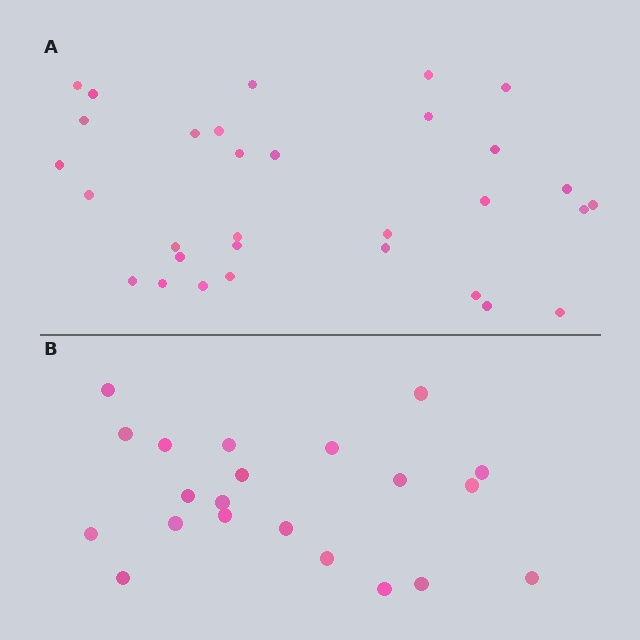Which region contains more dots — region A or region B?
Region A (the top region) has more dots.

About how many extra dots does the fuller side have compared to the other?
Region A has roughly 10 or so more dots than region B.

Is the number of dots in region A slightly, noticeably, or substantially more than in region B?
Region A has substantially more. The ratio is roughly 1.5 to 1.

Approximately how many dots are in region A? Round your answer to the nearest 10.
About 30 dots. (The exact count is 31, which rounds to 30.)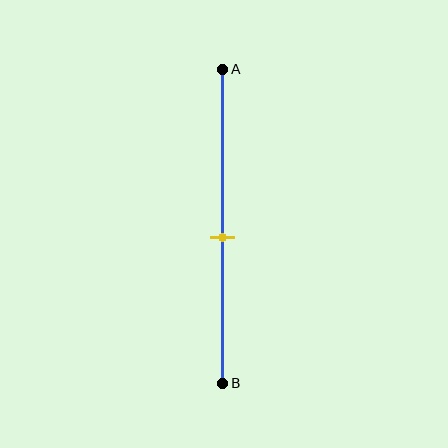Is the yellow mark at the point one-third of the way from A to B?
No, the mark is at about 55% from A, not at the 33% one-third point.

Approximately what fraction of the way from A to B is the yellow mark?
The yellow mark is approximately 55% of the way from A to B.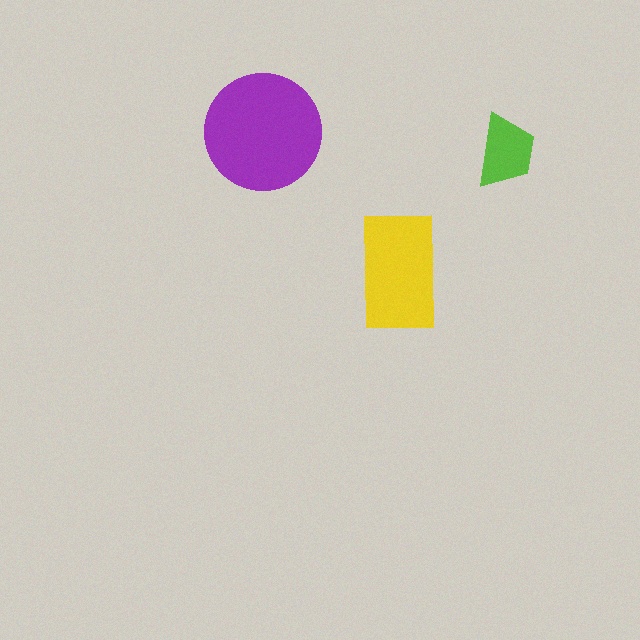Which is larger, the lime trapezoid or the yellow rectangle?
The yellow rectangle.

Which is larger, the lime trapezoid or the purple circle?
The purple circle.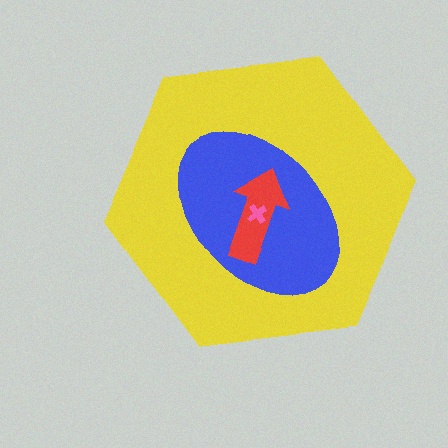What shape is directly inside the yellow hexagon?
The blue ellipse.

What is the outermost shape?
The yellow hexagon.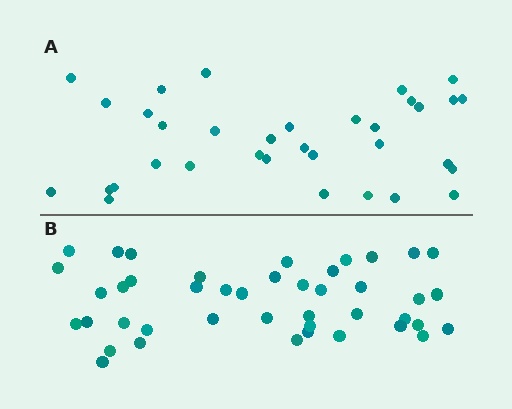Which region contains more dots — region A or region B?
Region B (the bottom region) has more dots.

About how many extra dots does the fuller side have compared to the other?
Region B has roughly 8 or so more dots than region A.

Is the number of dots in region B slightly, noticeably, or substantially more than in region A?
Region B has noticeably more, but not dramatically so. The ratio is roughly 1.3 to 1.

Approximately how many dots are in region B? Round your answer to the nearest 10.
About 40 dots. (The exact count is 43, which rounds to 40.)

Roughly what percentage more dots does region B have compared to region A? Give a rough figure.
About 25% more.